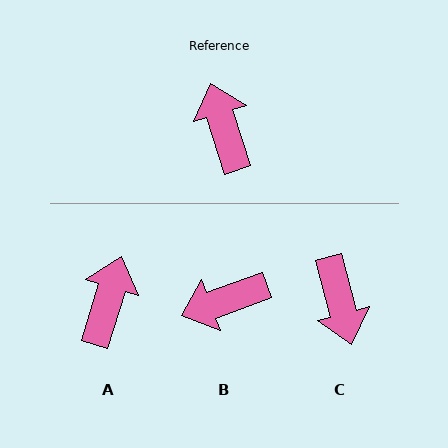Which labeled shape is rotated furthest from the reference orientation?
C, about 178 degrees away.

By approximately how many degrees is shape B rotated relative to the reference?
Approximately 92 degrees counter-clockwise.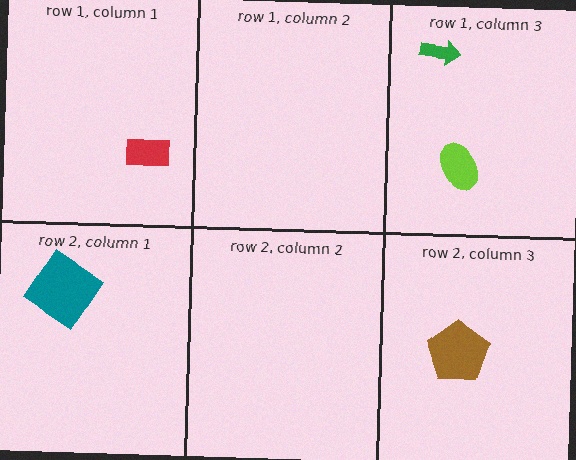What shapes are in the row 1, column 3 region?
The lime ellipse, the green arrow.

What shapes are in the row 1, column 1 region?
The red rectangle.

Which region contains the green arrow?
The row 1, column 3 region.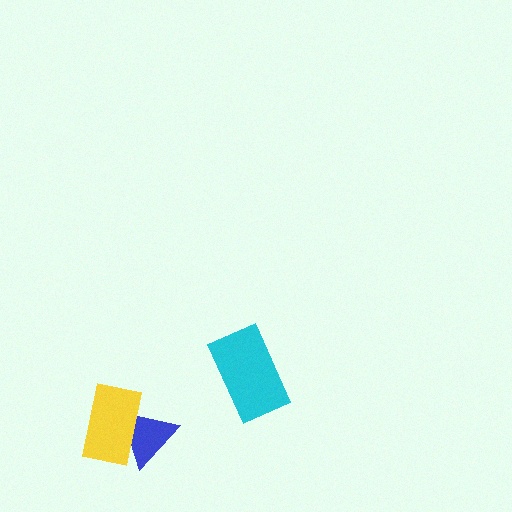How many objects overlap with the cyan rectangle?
0 objects overlap with the cyan rectangle.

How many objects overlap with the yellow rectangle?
1 object overlaps with the yellow rectangle.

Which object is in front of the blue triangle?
The yellow rectangle is in front of the blue triangle.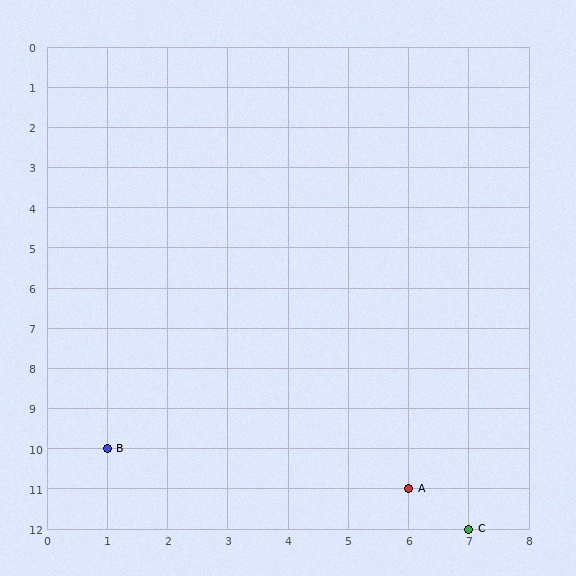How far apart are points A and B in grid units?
Points A and B are 5 columns and 1 row apart (about 5.1 grid units diagonally).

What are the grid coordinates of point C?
Point C is at grid coordinates (7, 12).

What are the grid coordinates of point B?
Point B is at grid coordinates (1, 10).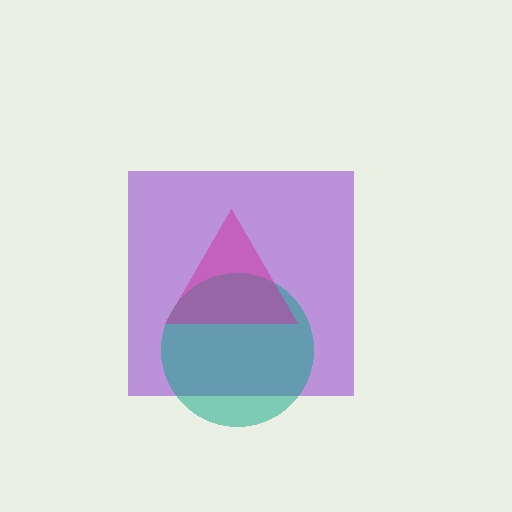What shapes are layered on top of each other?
The layered shapes are: a purple square, a teal circle, a magenta triangle.